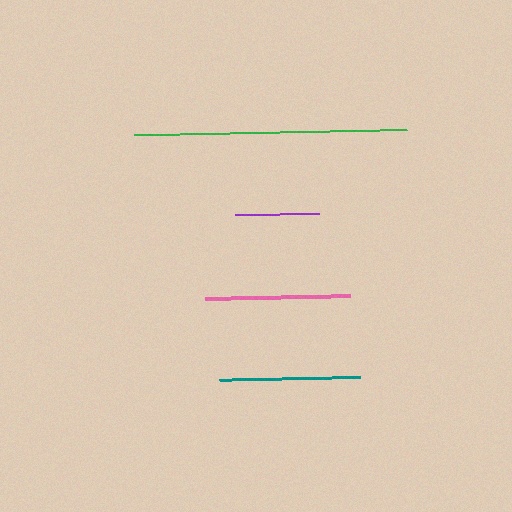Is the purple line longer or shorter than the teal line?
The teal line is longer than the purple line.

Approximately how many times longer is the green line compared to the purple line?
The green line is approximately 3.2 times the length of the purple line.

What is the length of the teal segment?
The teal segment is approximately 140 pixels long.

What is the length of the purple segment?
The purple segment is approximately 84 pixels long.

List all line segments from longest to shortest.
From longest to shortest: green, pink, teal, purple.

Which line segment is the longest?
The green line is the longest at approximately 273 pixels.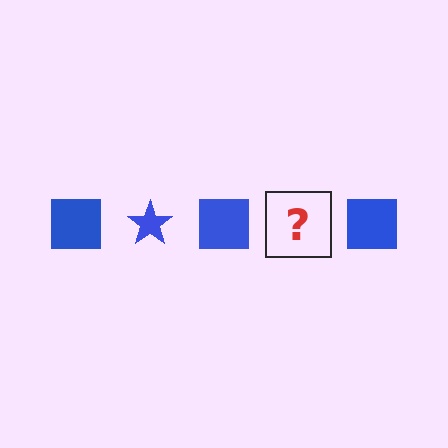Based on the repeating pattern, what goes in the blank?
The blank should be a blue star.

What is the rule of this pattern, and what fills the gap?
The rule is that the pattern cycles through square, star shapes in blue. The gap should be filled with a blue star.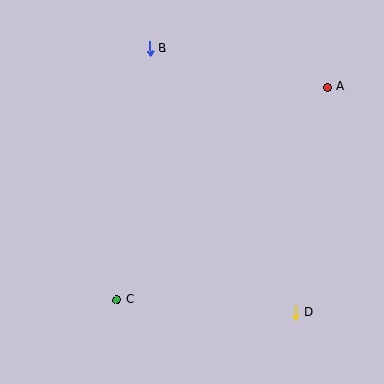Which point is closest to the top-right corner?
Point A is closest to the top-right corner.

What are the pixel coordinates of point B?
Point B is at (149, 49).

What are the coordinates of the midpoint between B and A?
The midpoint between B and A is at (238, 68).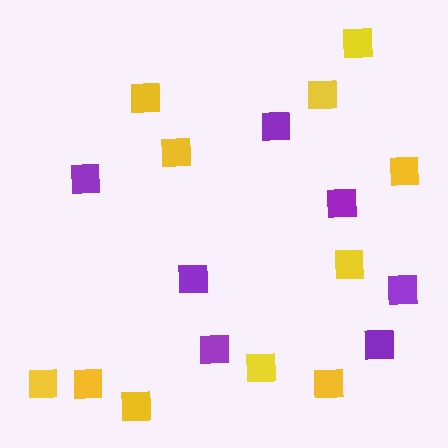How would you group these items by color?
There are 2 groups: one group of purple squares (7) and one group of yellow squares (11).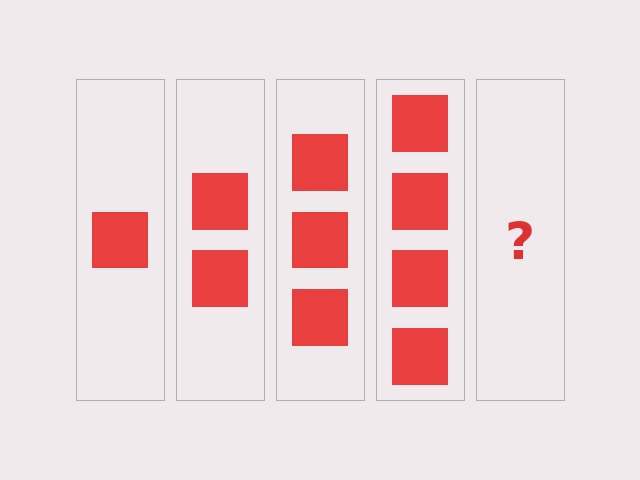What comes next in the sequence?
The next element should be 5 squares.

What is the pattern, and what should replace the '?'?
The pattern is that each step adds one more square. The '?' should be 5 squares.